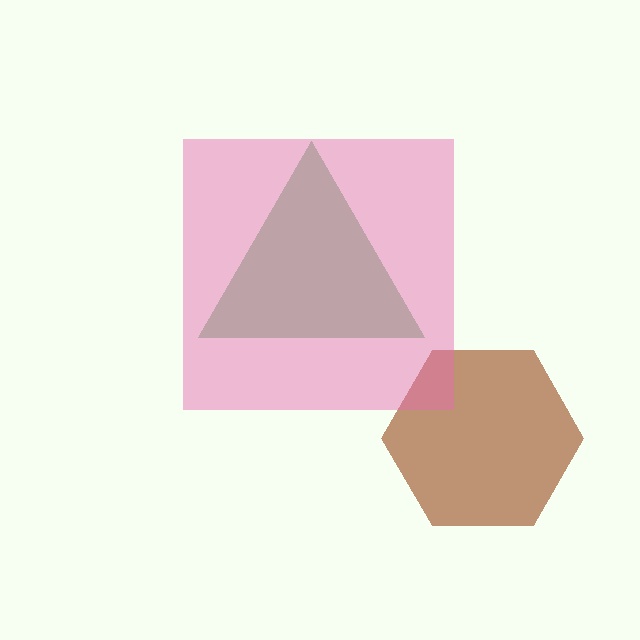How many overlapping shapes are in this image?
There are 3 overlapping shapes in the image.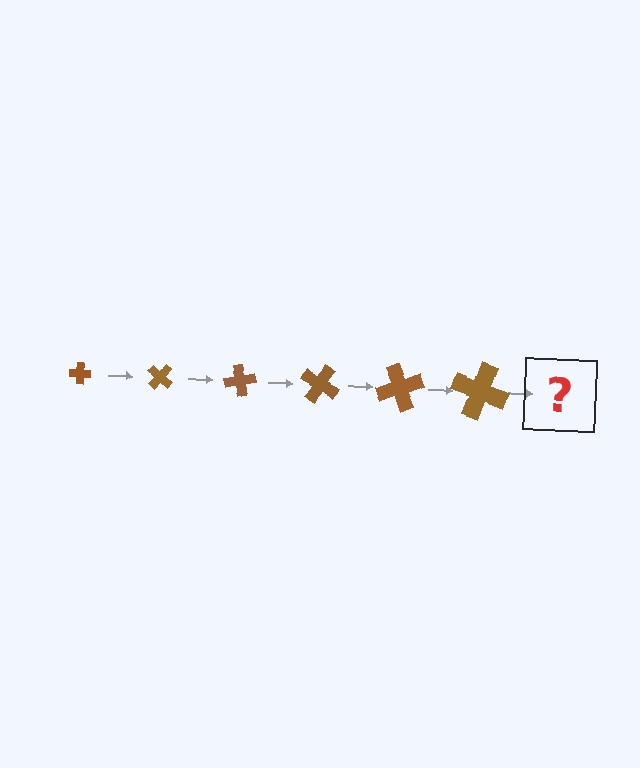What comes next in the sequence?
The next element should be a cross, larger than the previous one and rotated 240 degrees from the start.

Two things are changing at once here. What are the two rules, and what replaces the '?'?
The two rules are that the cross grows larger each step and it rotates 40 degrees each step. The '?' should be a cross, larger than the previous one and rotated 240 degrees from the start.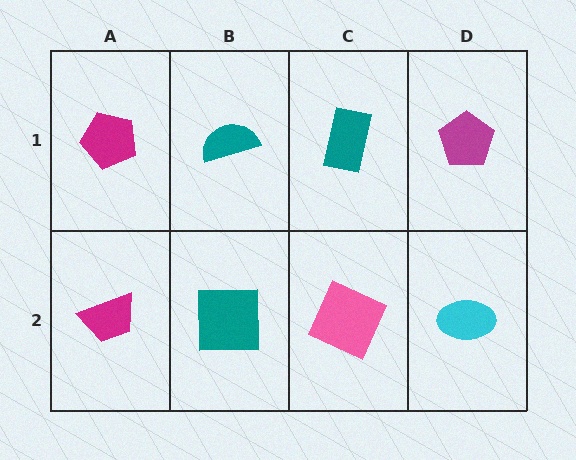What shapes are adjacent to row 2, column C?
A teal rectangle (row 1, column C), a teal square (row 2, column B), a cyan ellipse (row 2, column D).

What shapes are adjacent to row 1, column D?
A cyan ellipse (row 2, column D), a teal rectangle (row 1, column C).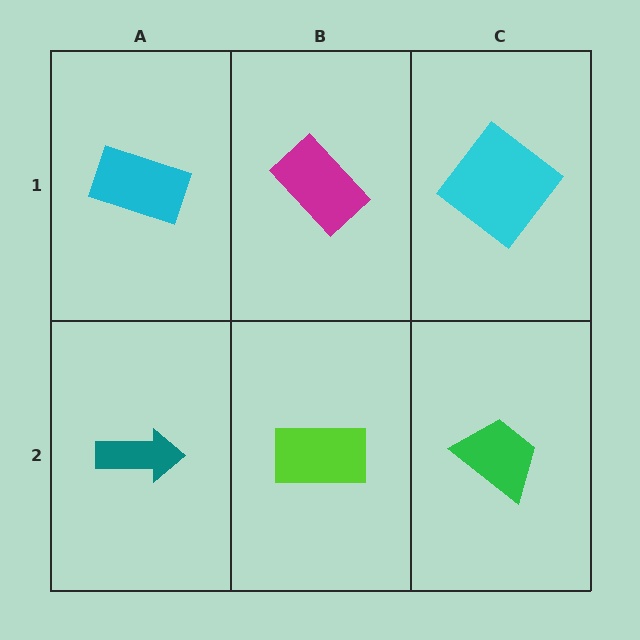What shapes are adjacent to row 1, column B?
A lime rectangle (row 2, column B), a cyan rectangle (row 1, column A), a cyan diamond (row 1, column C).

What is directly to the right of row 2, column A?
A lime rectangle.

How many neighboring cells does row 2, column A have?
2.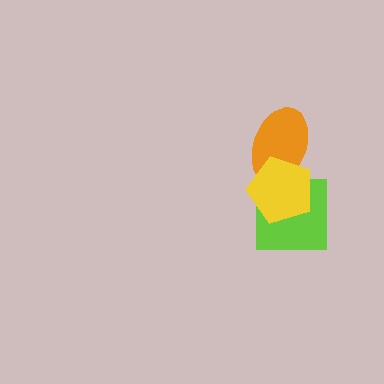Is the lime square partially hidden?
Yes, it is partially covered by another shape.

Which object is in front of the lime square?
The yellow pentagon is in front of the lime square.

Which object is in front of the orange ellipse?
The yellow pentagon is in front of the orange ellipse.